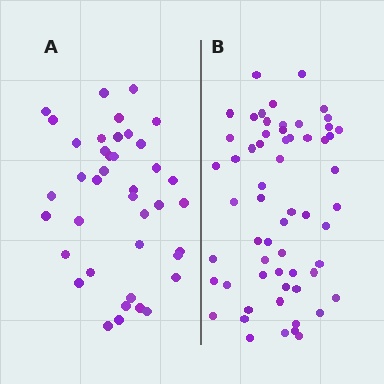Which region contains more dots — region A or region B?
Region B (the right region) has more dots.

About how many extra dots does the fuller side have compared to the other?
Region B has approximately 20 more dots than region A.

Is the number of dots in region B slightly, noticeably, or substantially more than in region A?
Region B has substantially more. The ratio is roughly 1.5 to 1.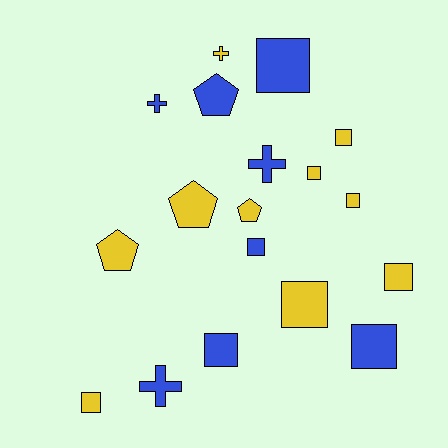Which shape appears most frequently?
Square, with 10 objects.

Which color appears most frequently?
Yellow, with 10 objects.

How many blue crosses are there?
There are 3 blue crosses.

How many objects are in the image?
There are 18 objects.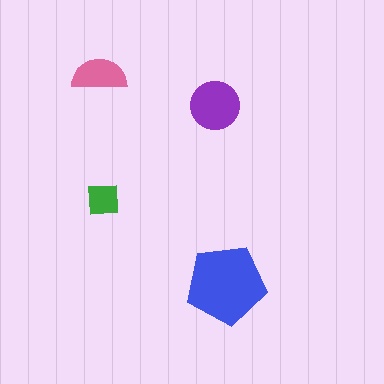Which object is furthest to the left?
The pink semicircle is leftmost.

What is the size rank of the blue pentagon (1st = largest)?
1st.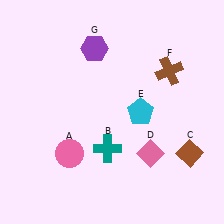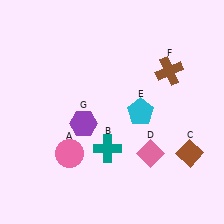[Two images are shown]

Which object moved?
The purple hexagon (G) moved down.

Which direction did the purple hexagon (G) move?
The purple hexagon (G) moved down.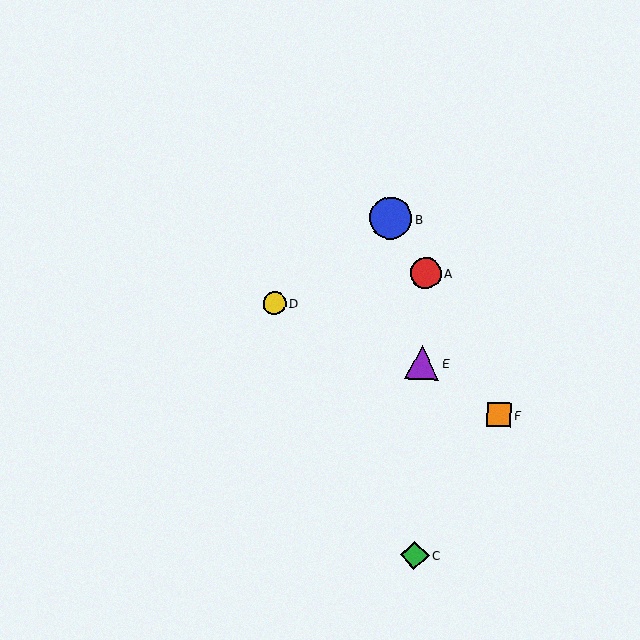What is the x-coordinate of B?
Object B is at x≈391.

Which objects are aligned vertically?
Objects A, C, E are aligned vertically.